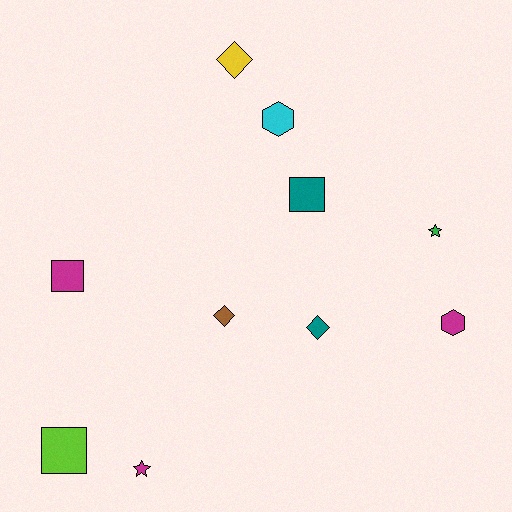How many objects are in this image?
There are 10 objects.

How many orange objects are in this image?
There are no orange objects.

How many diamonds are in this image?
There are 3 diamonds.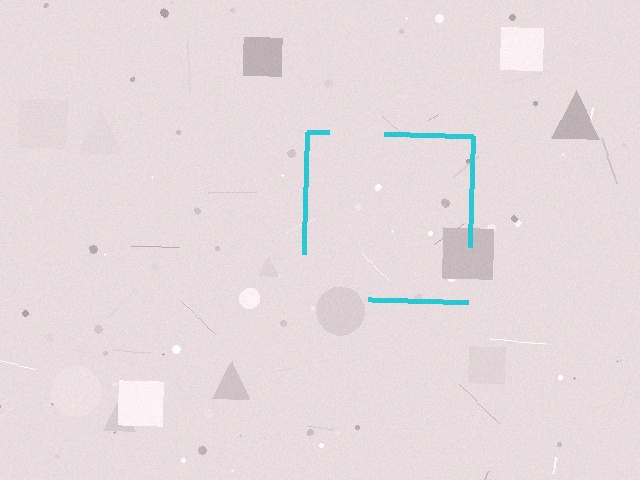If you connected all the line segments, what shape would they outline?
They would outline a square.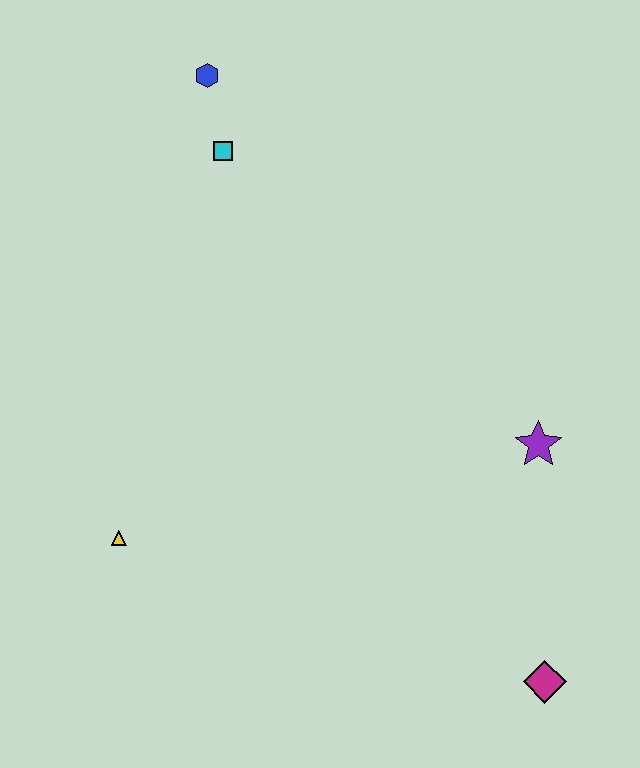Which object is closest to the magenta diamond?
The purple star is closest to the magenta diamond.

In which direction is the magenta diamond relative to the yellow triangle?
The magenta diamond is to the right of the yellow triangle.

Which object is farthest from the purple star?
The blue hexagon is farthest from the purple star.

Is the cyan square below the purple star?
No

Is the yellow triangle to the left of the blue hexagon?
Yes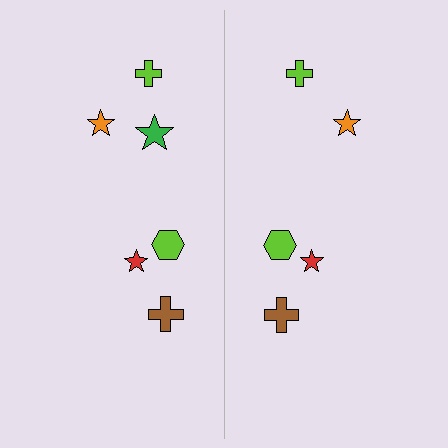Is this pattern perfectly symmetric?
No, the pattern is not perfectly symmetric. A green star is missing from the right side.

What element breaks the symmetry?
A green star is missing from the right side.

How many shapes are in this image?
There are 11 shapes in this image.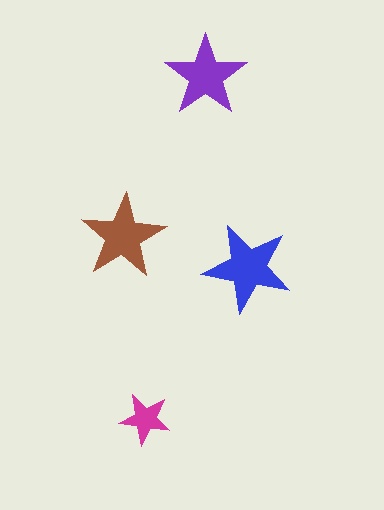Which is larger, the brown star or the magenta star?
The brown one.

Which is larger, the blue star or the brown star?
The blue one.